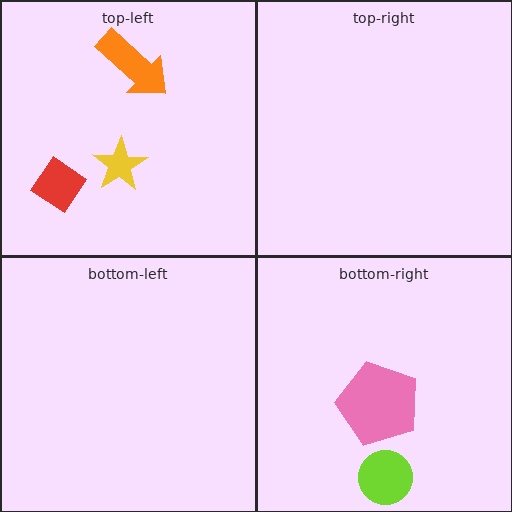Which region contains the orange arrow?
The top-left region.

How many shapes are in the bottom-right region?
2.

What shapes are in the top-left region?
The red diamond, the yellow star, the orange arrow.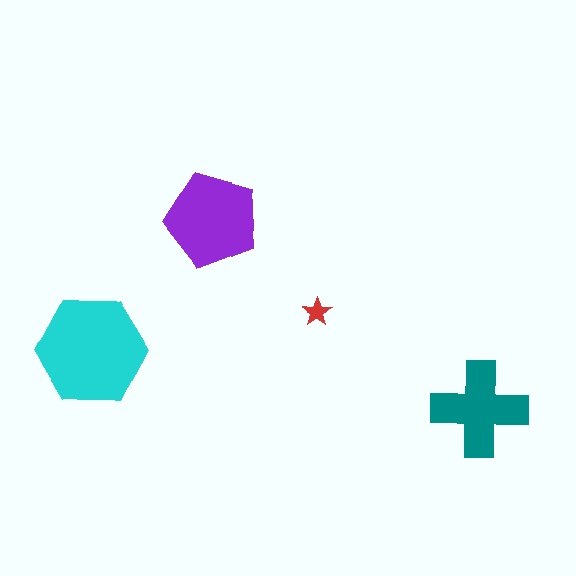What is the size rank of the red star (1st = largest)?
4th.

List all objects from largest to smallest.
The cyan hexagon, the purple pentagon, the teal cross, the red star.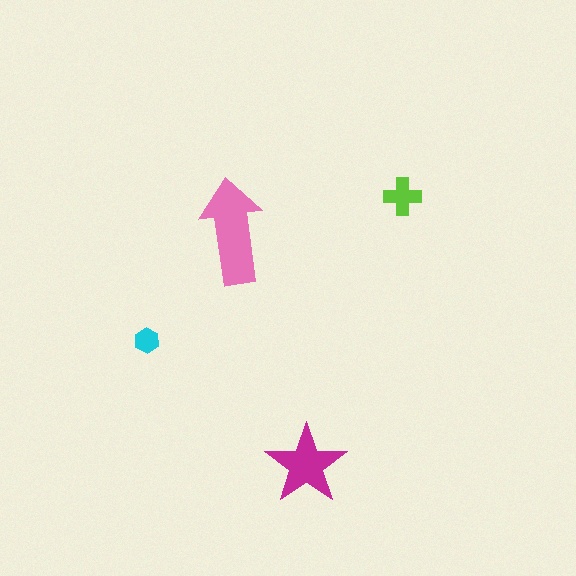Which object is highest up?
The lime cross is topmost.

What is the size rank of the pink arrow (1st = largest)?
1st.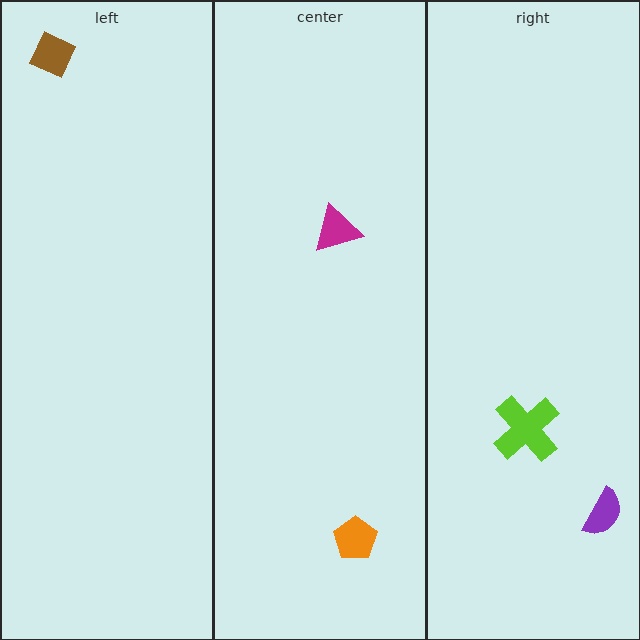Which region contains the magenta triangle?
The center region.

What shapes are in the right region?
The purple semicircle, the lime cross.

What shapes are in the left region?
The brown diamond.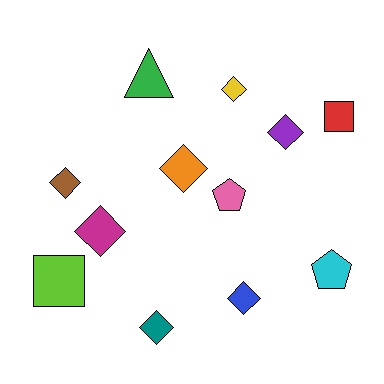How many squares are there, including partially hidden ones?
There are 2 squares.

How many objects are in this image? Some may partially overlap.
There are 12 objects.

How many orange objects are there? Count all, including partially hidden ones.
There is 1 orange object.